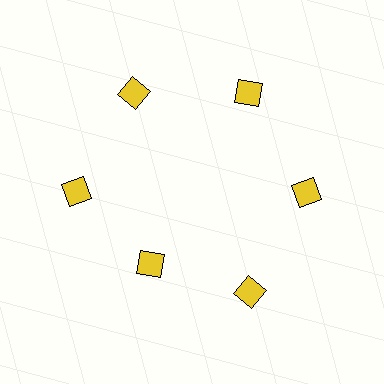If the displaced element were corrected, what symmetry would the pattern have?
It would have 6-fold rotational symmetry — the pattern would map onto itself every 60 degrees.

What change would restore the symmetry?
The symmetry would be restored by moving it outward, back onto the ring so that all 6 diamonds sit at equal angles and equal distance from the center.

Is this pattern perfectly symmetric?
No. The 6 yellow diamonds are arranged in a ring, but one element near the 7 o'clock position is pulled inward toward the center, breaking the 6-fold rotational symmetry.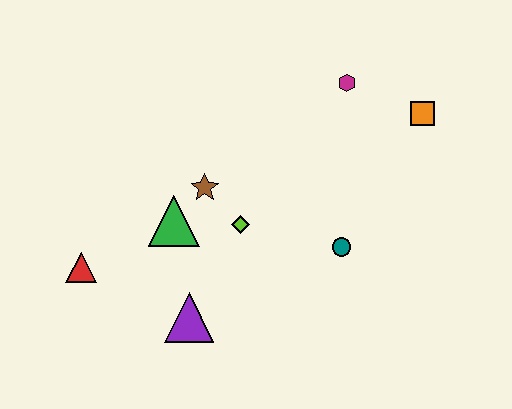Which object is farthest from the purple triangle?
The orange square is farthest from the purple triangle.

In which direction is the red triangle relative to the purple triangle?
The red triangle is to the left of the purple triangle.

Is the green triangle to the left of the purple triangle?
Yes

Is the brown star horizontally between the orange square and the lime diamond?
No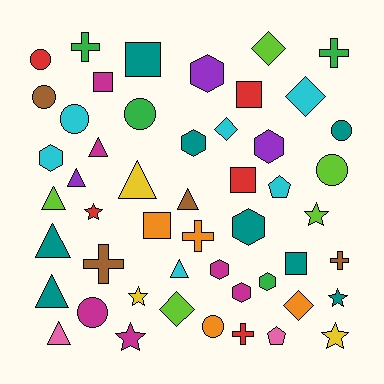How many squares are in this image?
There are 6 squares.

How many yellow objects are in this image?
There are 3 yellow objects.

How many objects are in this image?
There are 50 objects.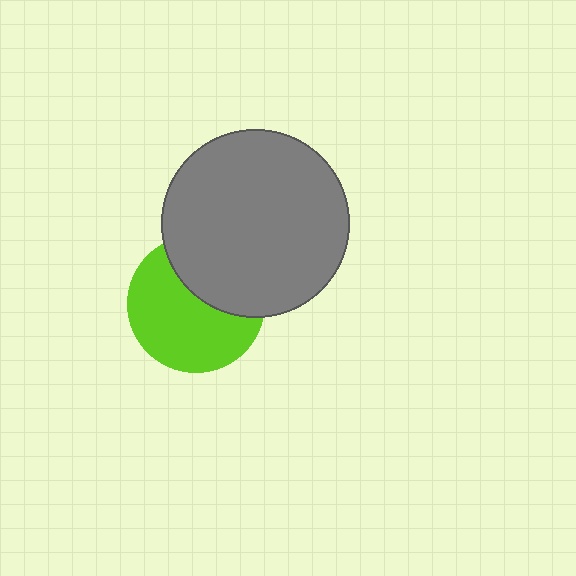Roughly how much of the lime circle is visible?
About half of it is visible (roughly 63%).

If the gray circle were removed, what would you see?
You would see the complete lime circle.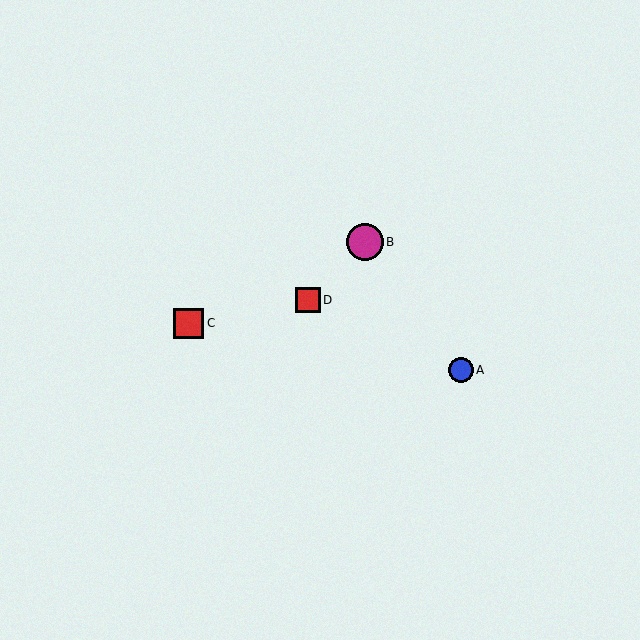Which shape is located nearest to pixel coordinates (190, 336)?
The red square (labeled C) at (189, 323) is nearest to that location.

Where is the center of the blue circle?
The center of the blue circle is at (461, 370).